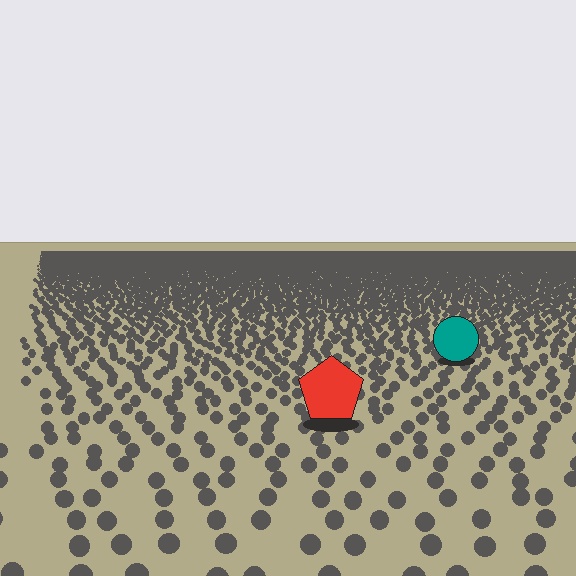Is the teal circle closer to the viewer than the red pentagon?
No. The red pentagon is closer — you can tell from the texture gradient: the ground texture is coarser near it.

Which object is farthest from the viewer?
The teal circle is farthest from the viewer. It appears smaller and the ground texture around it is denser.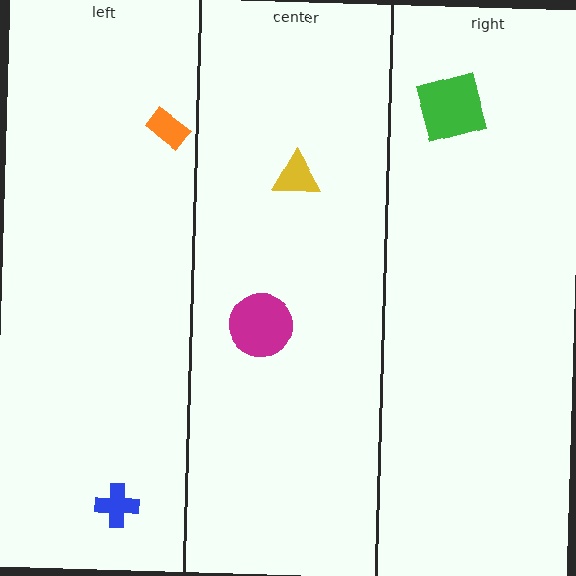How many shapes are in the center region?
2.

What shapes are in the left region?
The blue cross, the orange rectangle.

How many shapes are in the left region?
2.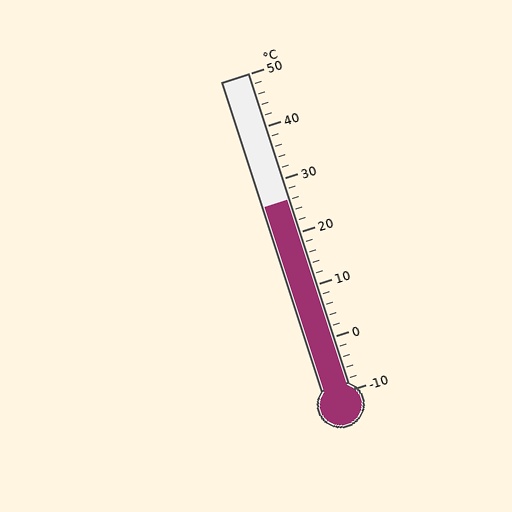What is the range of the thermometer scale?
The thermometer scale ranges from -10°C to 50°C.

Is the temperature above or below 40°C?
The temperature is below 40°C.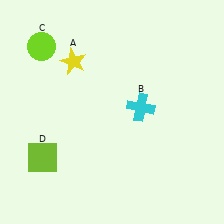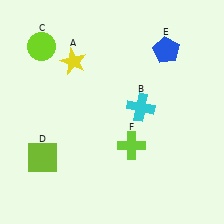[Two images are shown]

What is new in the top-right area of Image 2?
A blue pentagon (E) was added in the top-right area of Image 2.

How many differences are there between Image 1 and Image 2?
There are 2 differences between the two images.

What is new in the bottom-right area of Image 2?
A lime cross (F) was added in the bottom-right area of Image 2.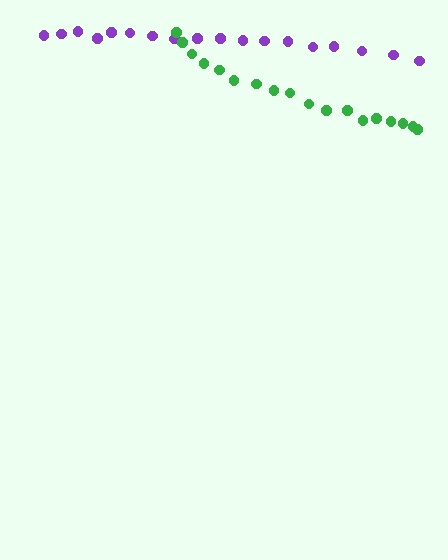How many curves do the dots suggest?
There are 2 distinct paths.